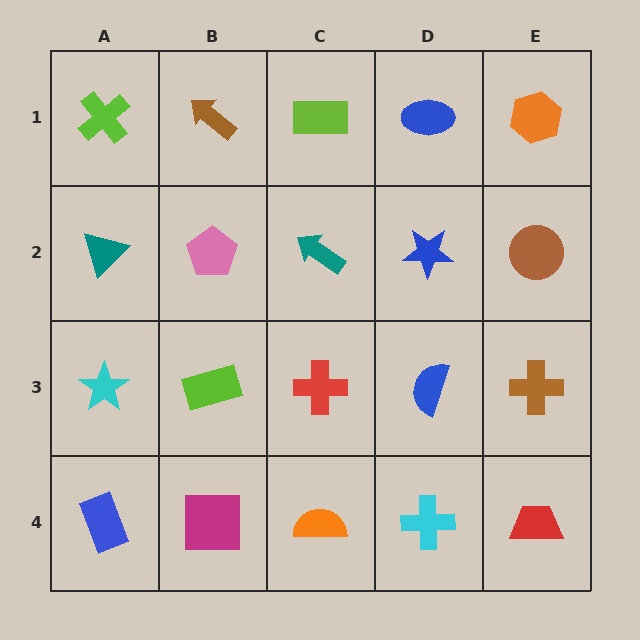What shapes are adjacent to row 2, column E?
An orange hexagon (row 1, column E), a brown cross (row 3, column E), a blue star (row 2, column D).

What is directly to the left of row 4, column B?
A blue rectangle.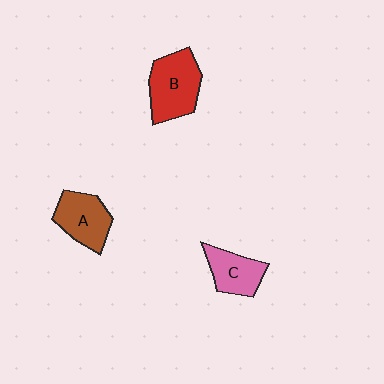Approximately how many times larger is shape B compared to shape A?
Approximately 1.2 times.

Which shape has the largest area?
Shape B (red).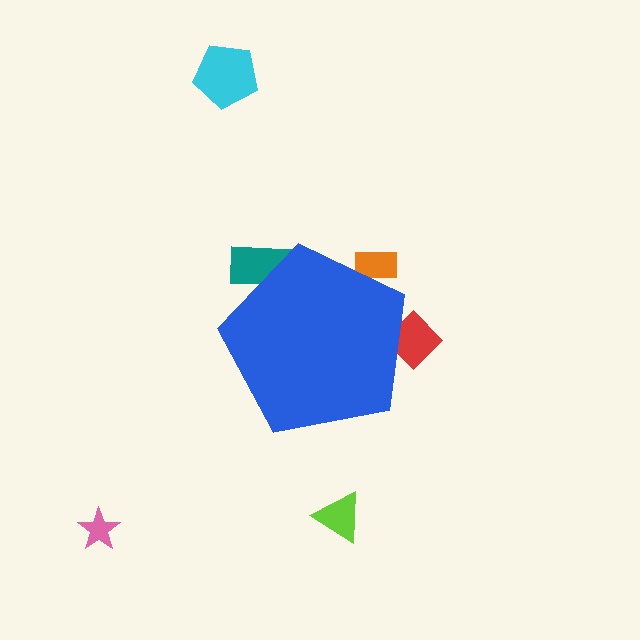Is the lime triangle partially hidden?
No, the lime triangle is fully visible.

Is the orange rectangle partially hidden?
Yes, the orange rectangle is partially hidden behind the blue pentagon.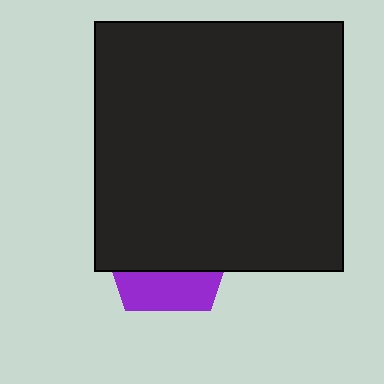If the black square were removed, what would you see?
You would see the complete purple pentagon.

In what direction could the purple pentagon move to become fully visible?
The purple pentagon could move down. That would shift it out from behind the black square entirely.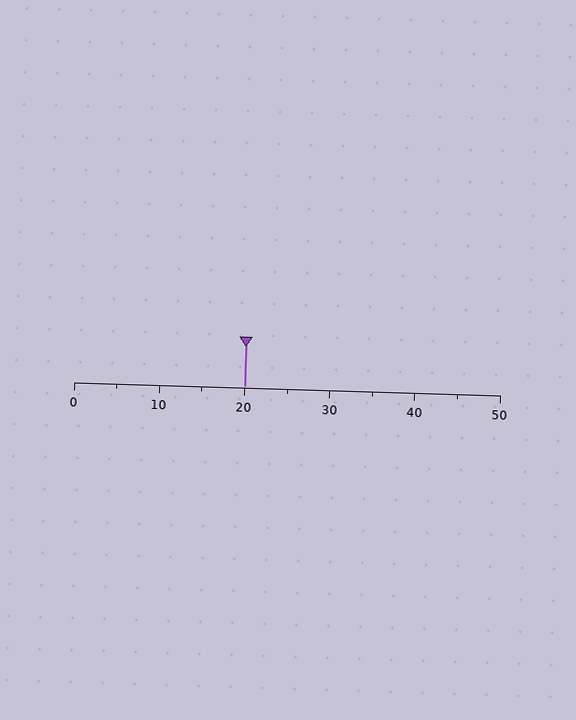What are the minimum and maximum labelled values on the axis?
The axis runs from 0 to 50.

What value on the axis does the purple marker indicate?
The marker indicates approximately 20.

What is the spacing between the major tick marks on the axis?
The major ticks are spaced 10 apart.